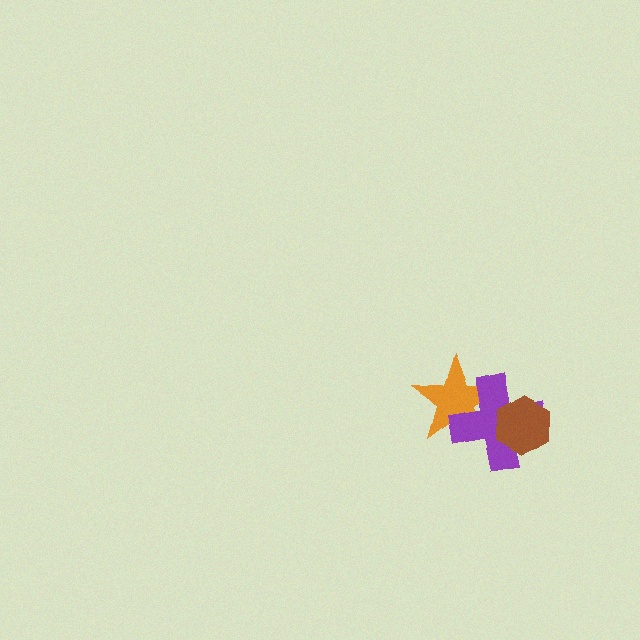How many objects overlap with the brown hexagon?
1 object overlaps with the brown hexagon.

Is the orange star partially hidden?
Yes, it is partially covered by another shape.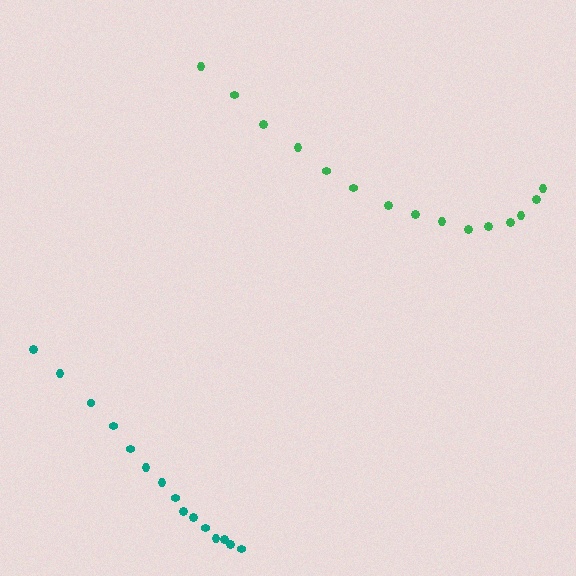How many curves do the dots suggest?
There are 2 distinct paths.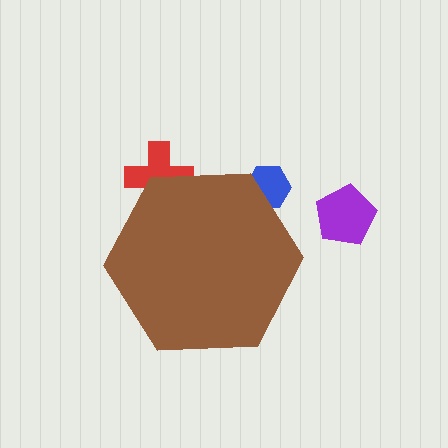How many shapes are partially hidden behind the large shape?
2 shapes are partially hidden.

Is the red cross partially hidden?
Yes, the red cross is partially hidden behind the brown hexagon.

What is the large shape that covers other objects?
A brown hexagon.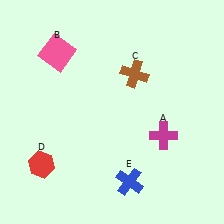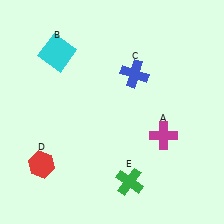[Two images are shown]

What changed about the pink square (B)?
In Image 1, B is pink. In Image 2, it changed to cyan.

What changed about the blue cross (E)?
In Image 1, E is blue. In Image 2, it changed to green.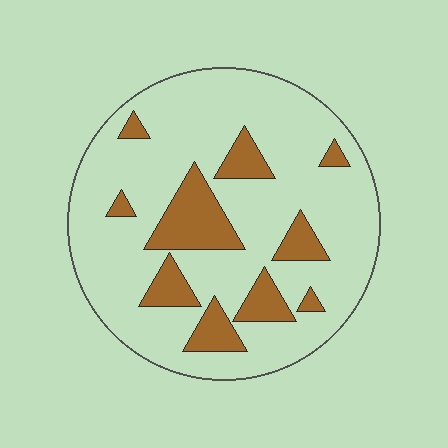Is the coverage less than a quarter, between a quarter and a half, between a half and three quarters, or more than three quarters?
Less than a quarter.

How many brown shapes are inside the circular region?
10.